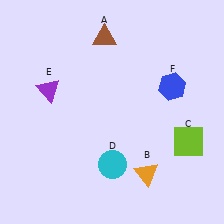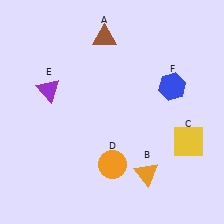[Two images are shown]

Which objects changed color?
C changed from lime to yellow. D changed from cyan to orange.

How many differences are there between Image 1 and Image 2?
There are 2 differences between the two images.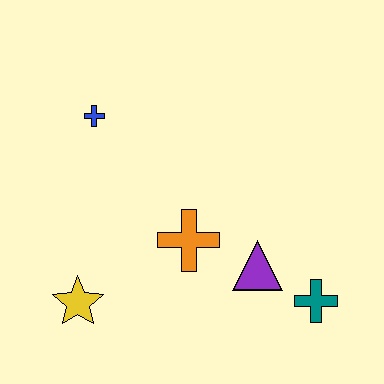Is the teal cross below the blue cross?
Yes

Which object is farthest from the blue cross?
The teal cross is farthest from the blue cross.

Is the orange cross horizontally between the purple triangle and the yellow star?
Yes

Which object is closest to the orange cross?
The purple triangle is closest to the orange cross.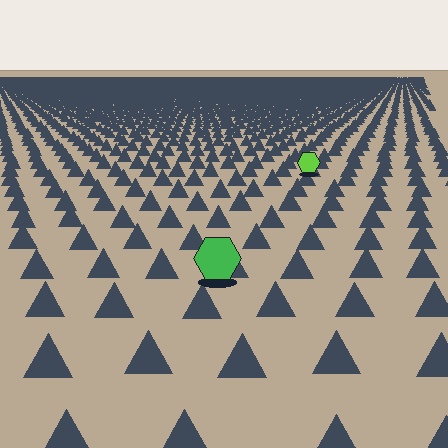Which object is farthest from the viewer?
The lime hexagon is farthest from the viewer. It appears smaller and the ground texture around it is denser.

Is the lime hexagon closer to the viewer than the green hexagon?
No. The green hexagon is closer — you can tell from the texture gradient: the ground texture is coarser near it.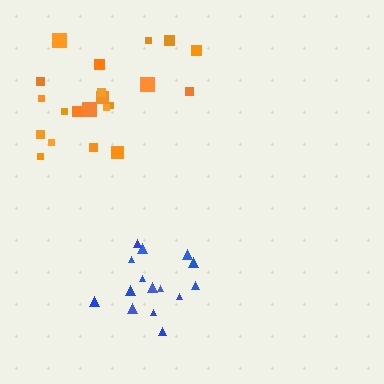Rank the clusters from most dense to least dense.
blue, orange.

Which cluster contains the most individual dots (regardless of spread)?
Orange (21).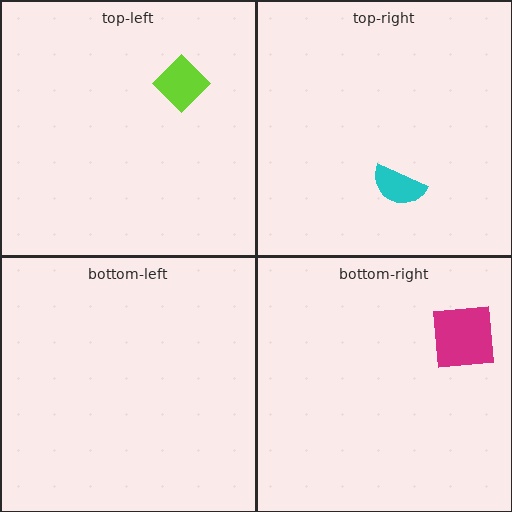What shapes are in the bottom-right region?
The magenta square.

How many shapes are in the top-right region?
1.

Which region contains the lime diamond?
The top-left region.